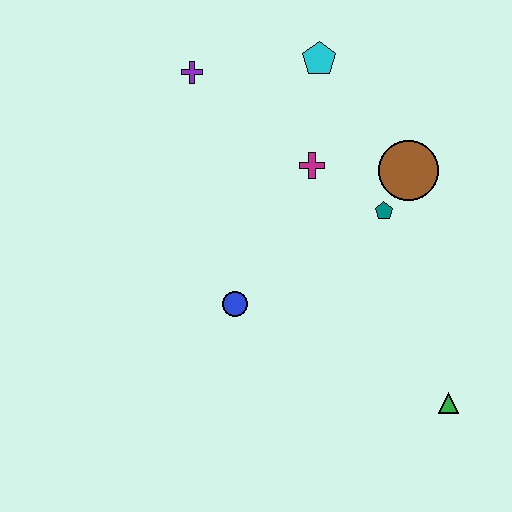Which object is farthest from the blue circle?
The cyan pentagon is farthest from the blue circle.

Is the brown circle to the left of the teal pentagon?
No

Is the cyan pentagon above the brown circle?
Yes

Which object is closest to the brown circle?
The teal pentagon is closest to the brown circle.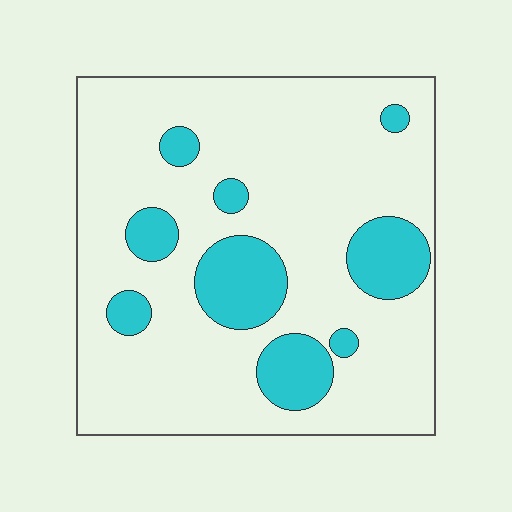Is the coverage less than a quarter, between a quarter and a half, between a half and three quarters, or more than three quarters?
Less than a quarter.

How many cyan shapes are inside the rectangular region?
9.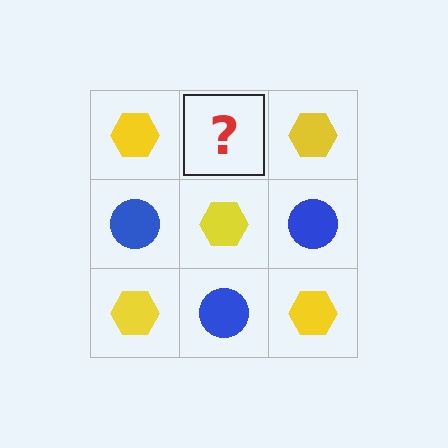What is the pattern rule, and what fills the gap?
The rule is that it alternates yellow hexagon and blue circle in a checkerboard pattern. The gap should be filled with a blue circle.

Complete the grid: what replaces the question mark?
The question mark should be replaced with a blue circle.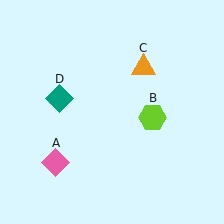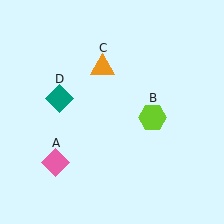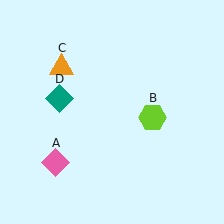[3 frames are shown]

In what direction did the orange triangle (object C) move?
The orange triangle (object C) moved left.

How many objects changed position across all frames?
1 object changed position: orange triangle (object C).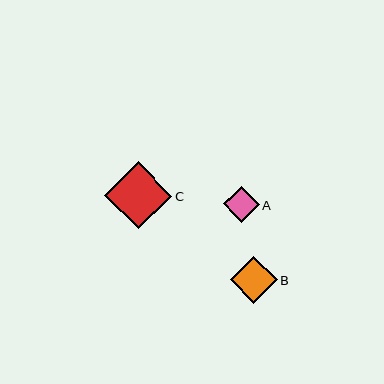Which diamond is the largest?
Diamond C is the largest with a size of approximately 67 pixels.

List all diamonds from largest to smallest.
From largest to smallest: C, B, A.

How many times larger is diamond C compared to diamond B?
Diamond C is approximately 1.4 times the size of diamond B.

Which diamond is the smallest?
Diamond A is the smallest with a size of approximately 36 pixels.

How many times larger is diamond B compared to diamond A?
Diamond B is approximately 1.3 times the size of diamond A.